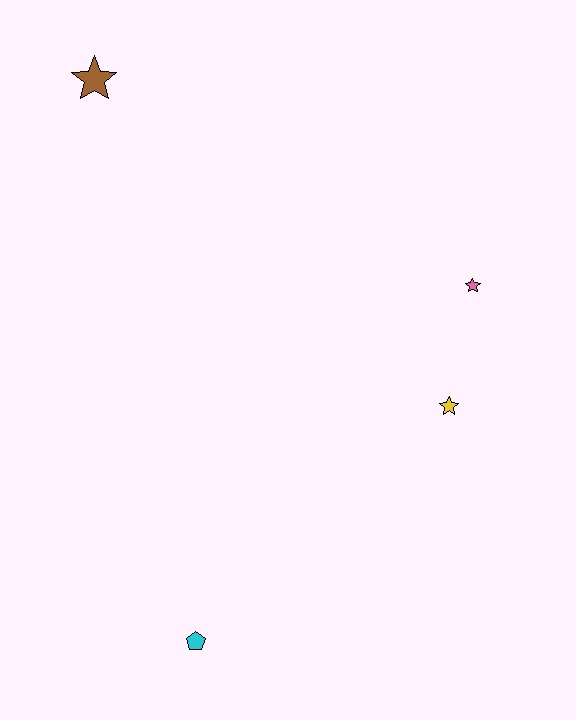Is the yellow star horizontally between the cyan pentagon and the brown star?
No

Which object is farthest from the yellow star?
The brown star is farthest from the yellow star.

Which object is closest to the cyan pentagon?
The yellow star is closest to the cyan pentagon.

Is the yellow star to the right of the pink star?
No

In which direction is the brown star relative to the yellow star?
The brown star is to the left of the yellow star.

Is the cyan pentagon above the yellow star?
No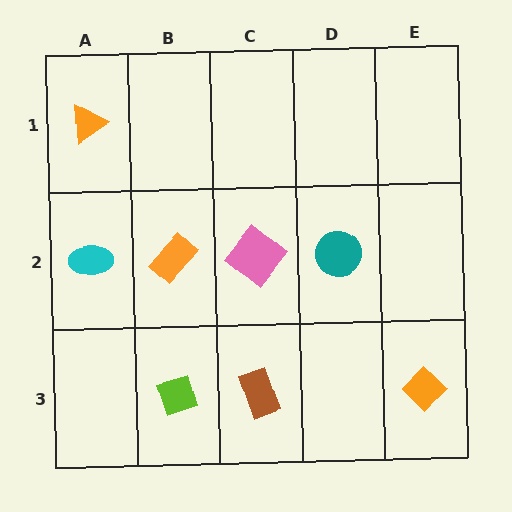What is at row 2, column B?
An orange rectangle.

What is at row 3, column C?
A brown rectangle.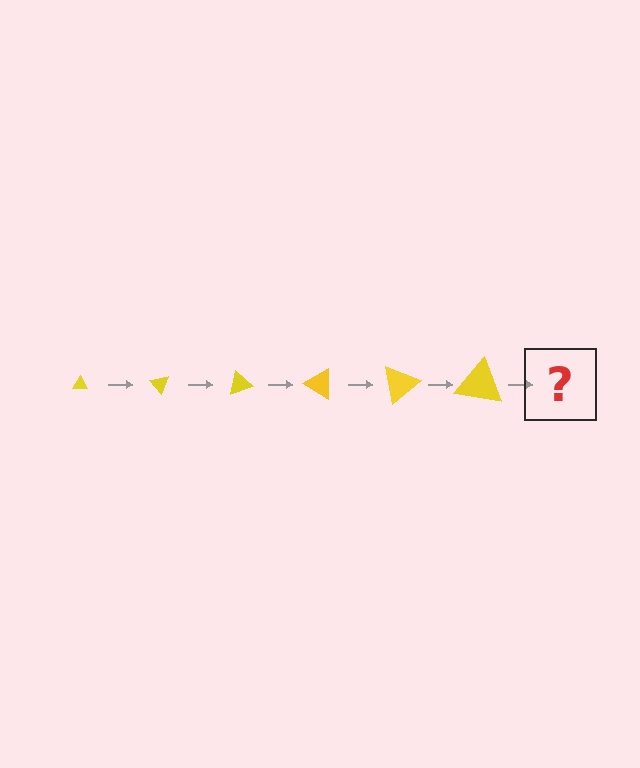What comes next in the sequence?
The next element should be a triangle, larger than the previous one and rotated 300 degrees from the start.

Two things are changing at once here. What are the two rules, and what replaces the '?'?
The two rules are that the triangle grows larger each step and it rotates 50 degrees each step. The '?' should be a triangle, larger than the previous one and rotated 300 degrees from the start.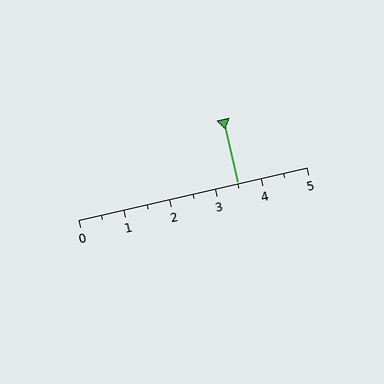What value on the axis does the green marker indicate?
The marker indicates approximately 3.5.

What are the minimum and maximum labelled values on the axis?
The axis runs from 0 to 5.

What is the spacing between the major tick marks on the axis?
The major ticks are spaced 1 apart.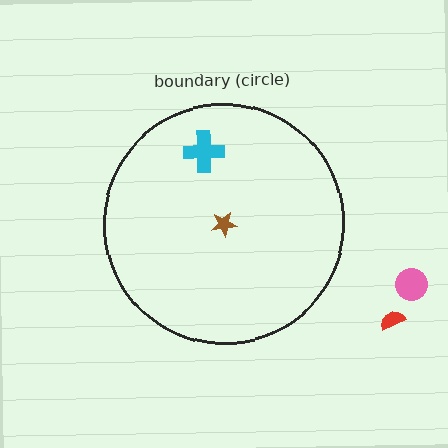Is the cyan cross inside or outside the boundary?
Inside.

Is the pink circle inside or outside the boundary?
Outside.